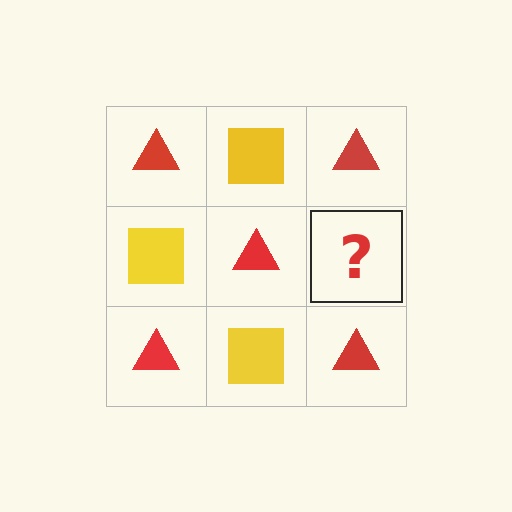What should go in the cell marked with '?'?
The missing cell should contain a yellow square.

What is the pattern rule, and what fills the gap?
The rule is that it alternates red triangle and yellow square in a checkerboard pattern. The gap should be filled with a yellow square.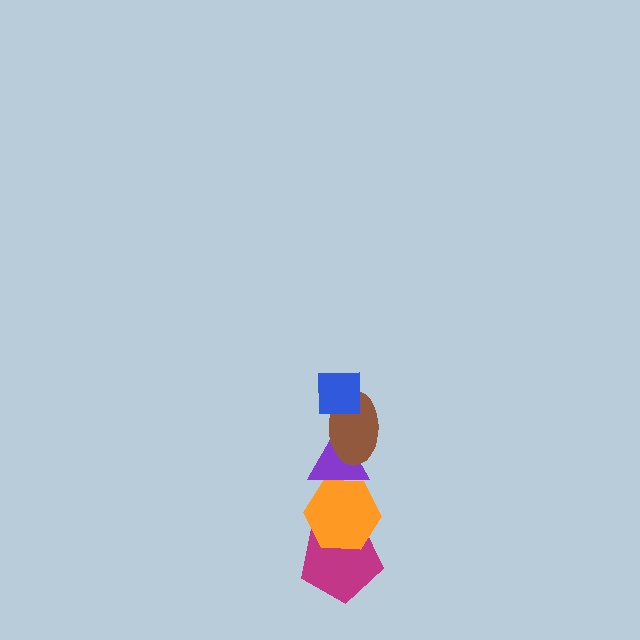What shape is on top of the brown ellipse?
The blue square is on top of the brown ellipse.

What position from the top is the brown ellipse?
The brown ellipse is 2nd from the top.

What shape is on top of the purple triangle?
The brown ellipse is on top of the purple triangle.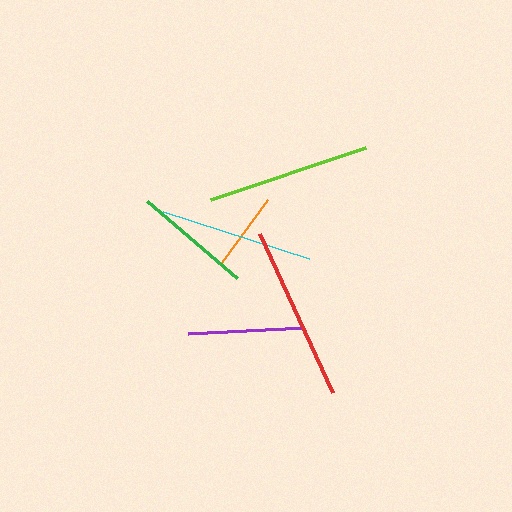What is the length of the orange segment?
The orange segment is approximately 79 pixels long.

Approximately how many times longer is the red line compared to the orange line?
The red line is approximately 2.2 times the length of the orange line.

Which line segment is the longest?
The red line is the longest at approximately 175 pixels.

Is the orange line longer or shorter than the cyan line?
The cyan line is longer than the orange line.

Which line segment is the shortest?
The orange line is the shortest at approximately 79 pixels.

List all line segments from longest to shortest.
From longest to shortest: red, lime, cyan, green, purple, orange.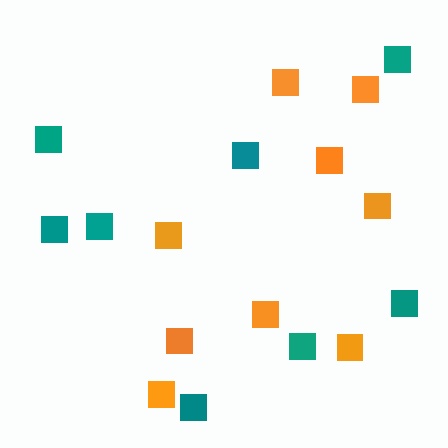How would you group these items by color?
There are 2 groups: one group of orange squares (9) and one group of teal squares (8).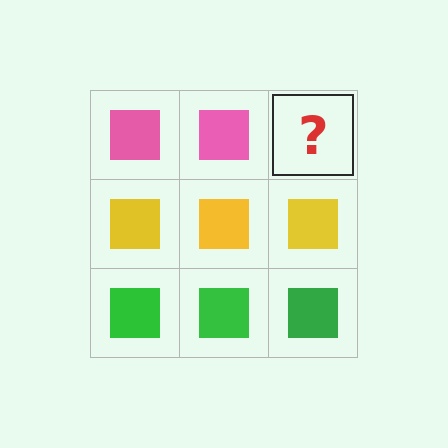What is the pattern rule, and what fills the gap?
The rule is that each row has a consistent color. The gap should be filled with a pink square.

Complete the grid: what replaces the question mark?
The question mark should be replaced with a pink square.